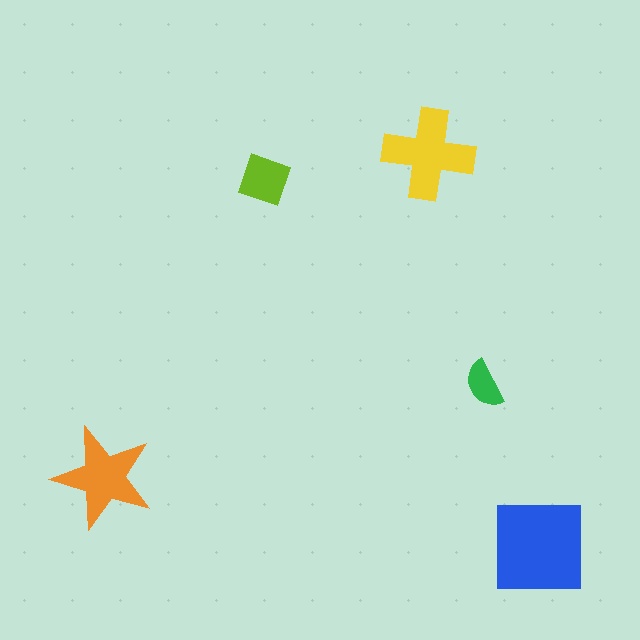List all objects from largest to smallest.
The blue square, the yellow cross, the orange star, the lime diamond, the green semicircle.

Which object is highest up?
The yellow cross is topmost.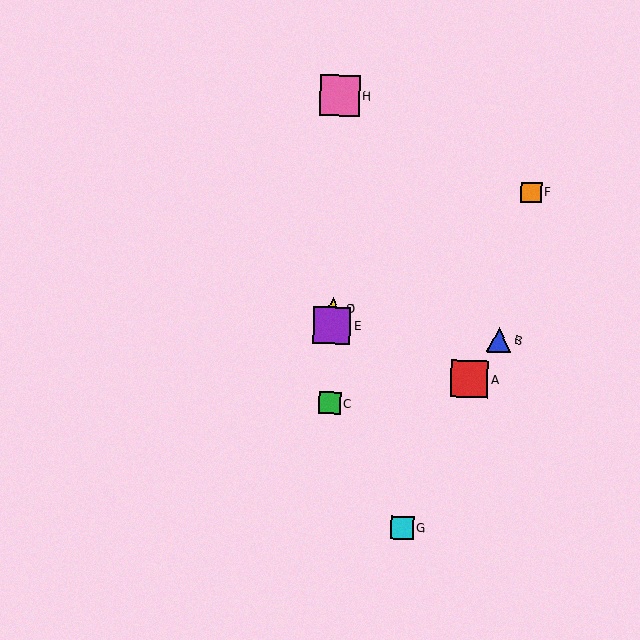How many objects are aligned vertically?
4 objects (C, D, E, H) are aligned vertically.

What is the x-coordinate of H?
Object H is at x≈340.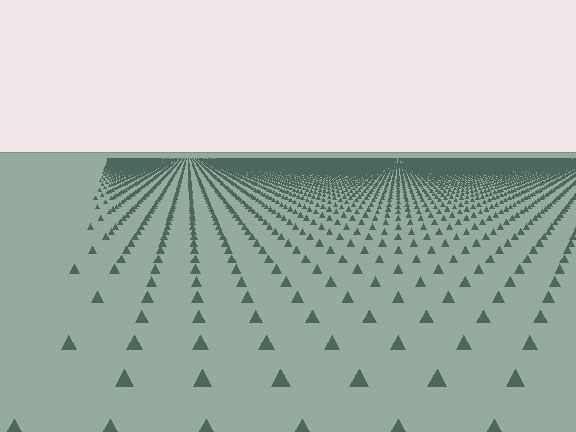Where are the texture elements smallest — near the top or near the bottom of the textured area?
Near the top.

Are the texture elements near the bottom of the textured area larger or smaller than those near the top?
Larger. Near the bottom, elements are closer to the viewer and appear at a bigger on-screen size.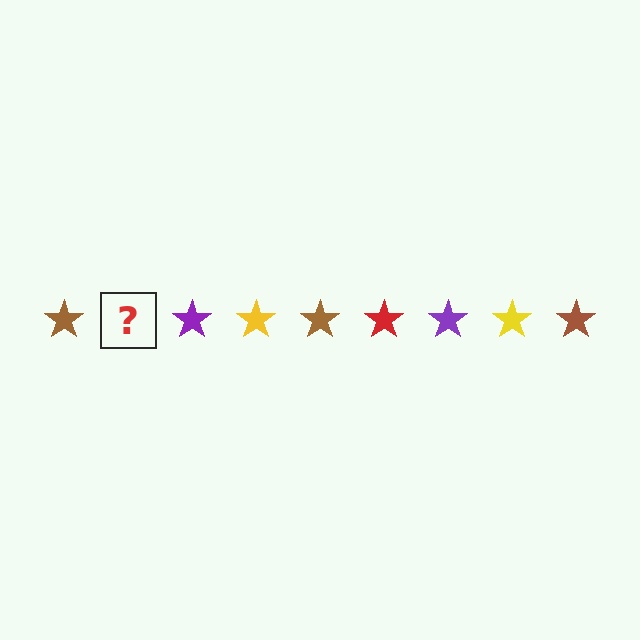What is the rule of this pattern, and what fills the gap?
The rule is that the pattern cycles through brown, red, purple, yellow stars. The gap should be filled with a red star.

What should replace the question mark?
The question mark should be replaced with a red star.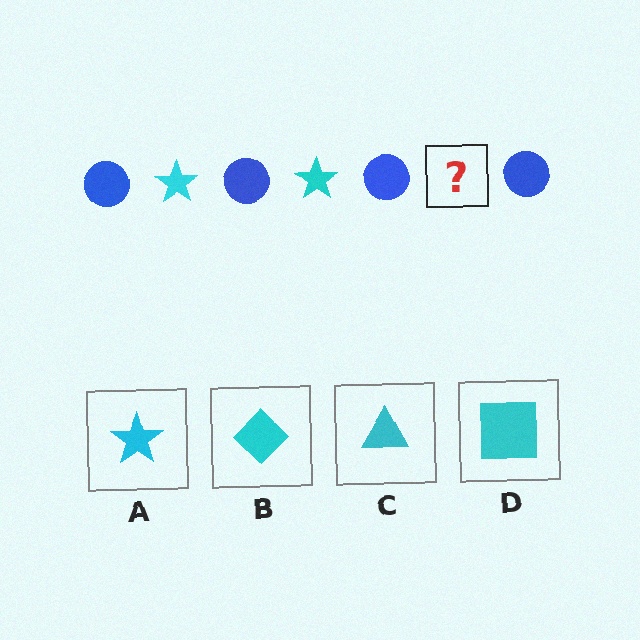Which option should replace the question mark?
Option A.